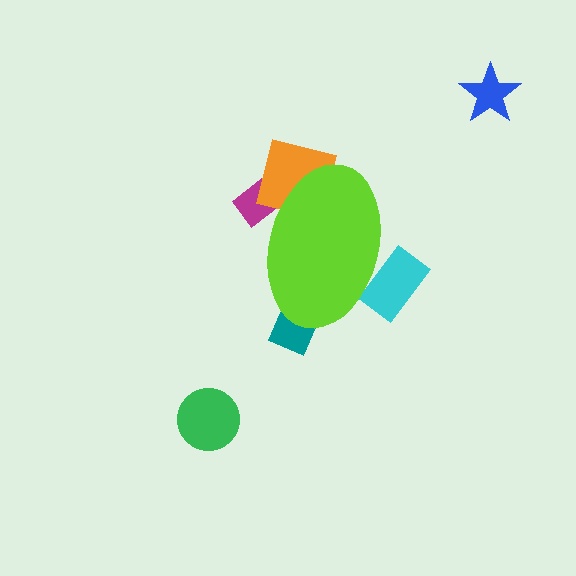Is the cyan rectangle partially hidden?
Yes, the cyan rectangle is partially hidden behind the lime ellipse.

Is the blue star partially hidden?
No, the blue star is fully visible.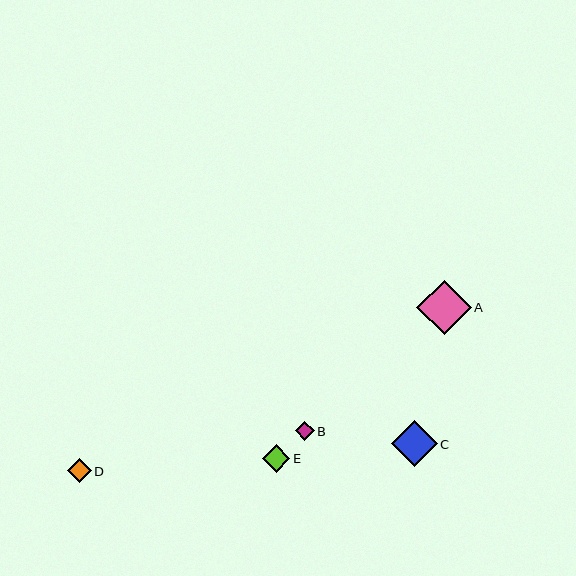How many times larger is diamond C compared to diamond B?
Diamond C is approximately 2.4 times the size of diamond B.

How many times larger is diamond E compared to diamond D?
Diamond E is approximately 1.1 times the size of diamond D.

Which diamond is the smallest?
Diamond B is the smallest with a size of approximately 19 pixels.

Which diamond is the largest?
Diamond A is the largest with a size of approximately 54 pixels.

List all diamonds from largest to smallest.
From largest to smallest: A, C, E, D, B.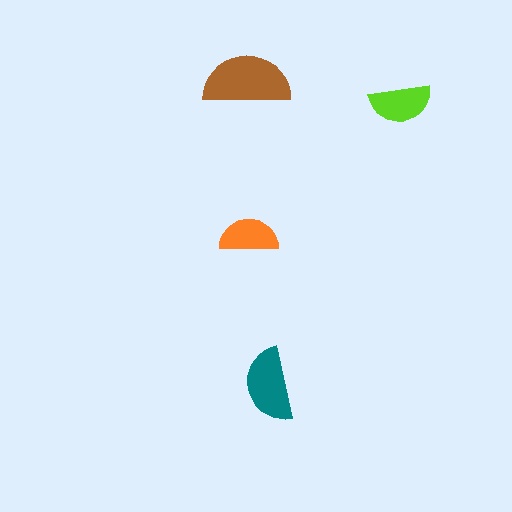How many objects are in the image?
There are 4 objects in the image.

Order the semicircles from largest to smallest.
the brown one, the teal one, the lime one, the orange one.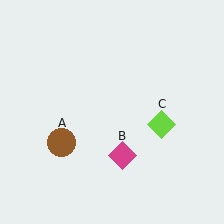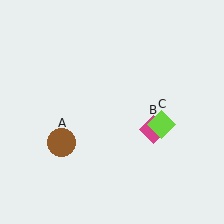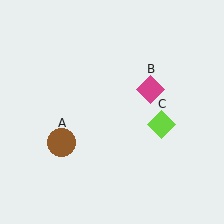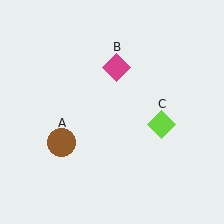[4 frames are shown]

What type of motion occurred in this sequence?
The magenta diamond (object B) rotated counterclockwise around the center of the scene.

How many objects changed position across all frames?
1 object changed position: magenta diamond (object B).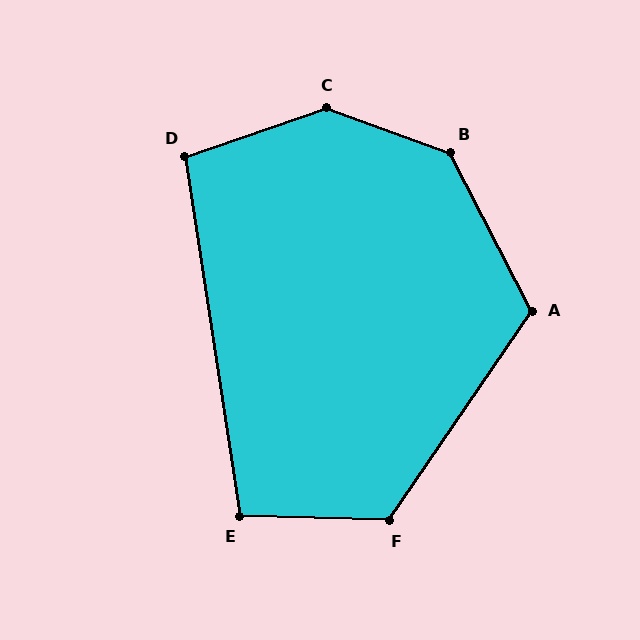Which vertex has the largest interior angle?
C, at approximately 141 degrees.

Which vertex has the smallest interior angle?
E, at approximately 100 degrees.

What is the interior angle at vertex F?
Approximately 123 degrees (obtuse).